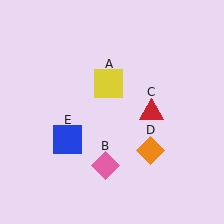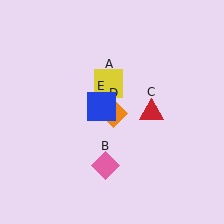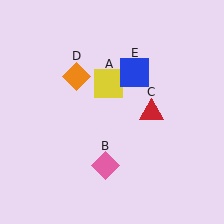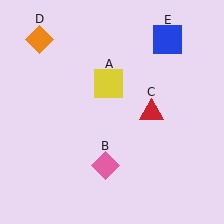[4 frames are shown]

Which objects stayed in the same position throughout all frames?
Yellow square (object A) and pink diamond (object B) and red triangle (object C) remained stationary.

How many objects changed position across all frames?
2 objects changed position: orange diamond (object D), blue square (object E).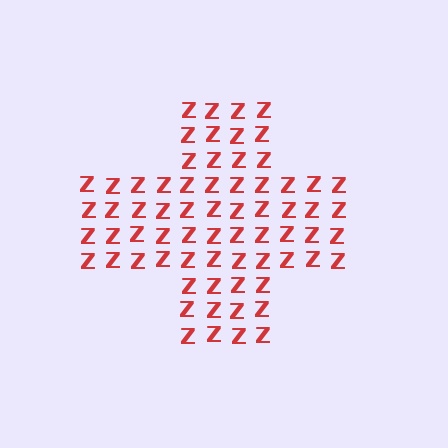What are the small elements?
The small elements are letter Z's.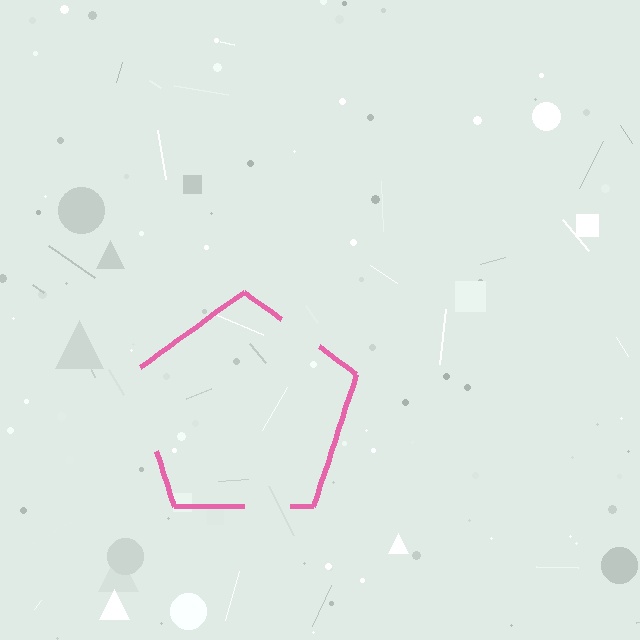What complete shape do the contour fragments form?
The contour fragments form a pentagon.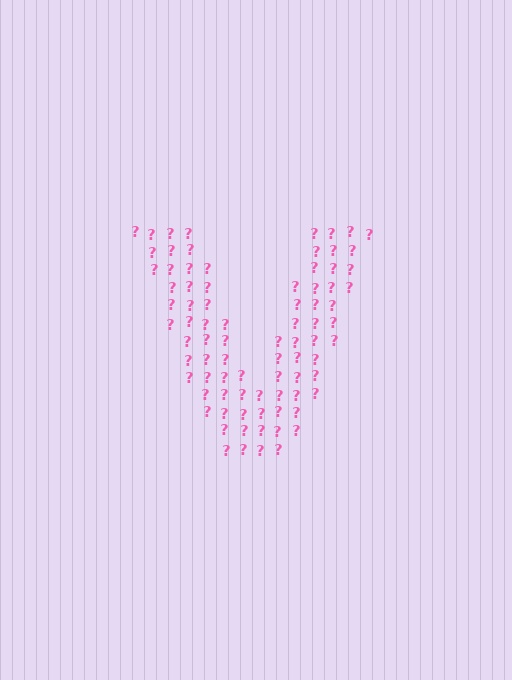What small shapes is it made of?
It is made of small question marks.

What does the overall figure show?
The overall figure shows the letter V.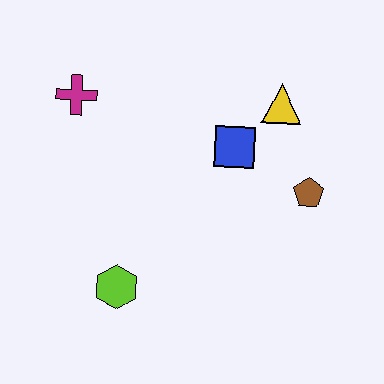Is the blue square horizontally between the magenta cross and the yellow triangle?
Yes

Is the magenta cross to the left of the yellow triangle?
Yes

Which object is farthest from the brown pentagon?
The magenta cross is farthest from the brown pentagon.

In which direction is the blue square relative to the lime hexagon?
The blue square is above the lime hexagon.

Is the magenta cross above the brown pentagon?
Yes